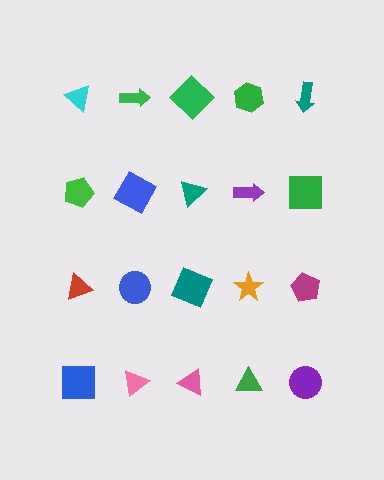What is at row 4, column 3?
A pink triangle.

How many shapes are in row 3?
5 shapes.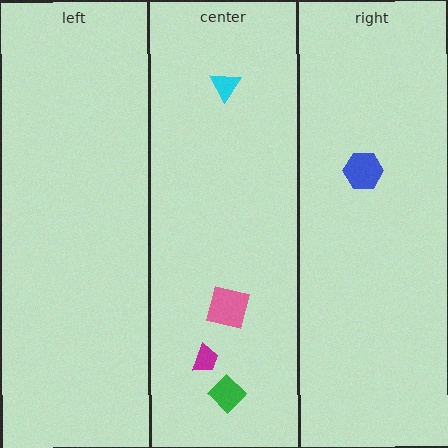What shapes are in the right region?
The blue hexagon.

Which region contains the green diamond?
The center region.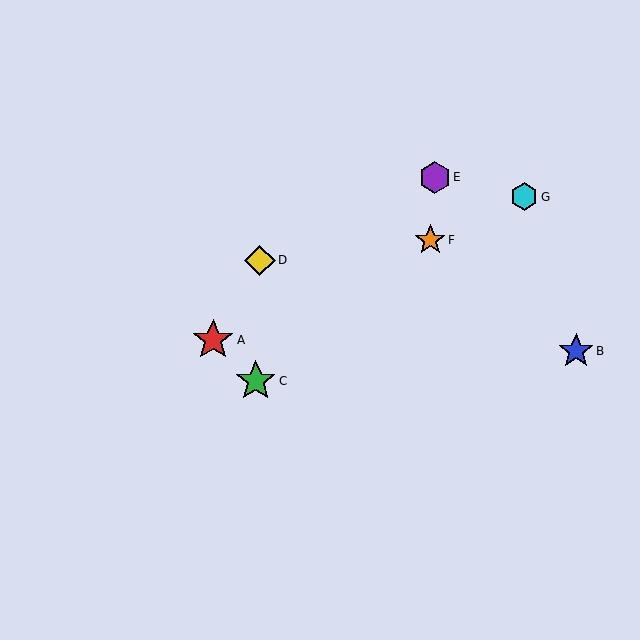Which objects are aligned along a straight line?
Objects A, F, G are aligned along a straight line.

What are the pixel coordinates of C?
Object C is at (256, 381).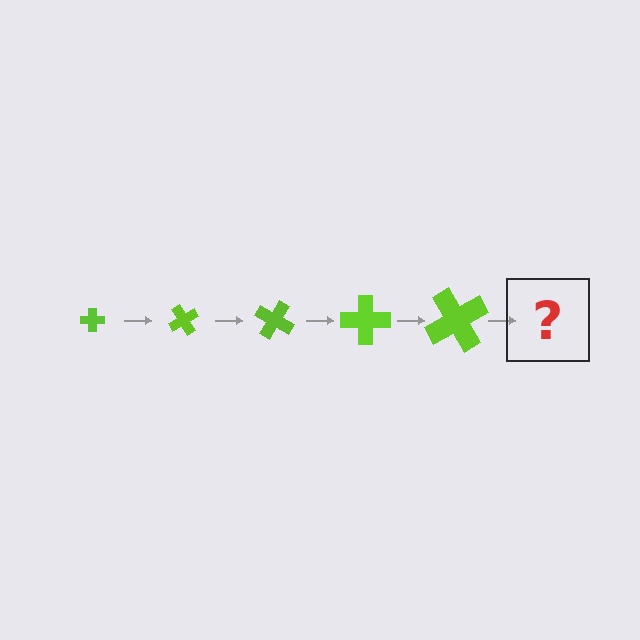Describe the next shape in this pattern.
It should be a cross, larger than the previous one and rotated 300 degrees from the start.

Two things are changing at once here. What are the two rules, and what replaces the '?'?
The two rules are that the cross grows larger each step and it rotates 60 degrees each step. The '?' should be a cross, larger than the previous one and rotated 300 degrees from the start.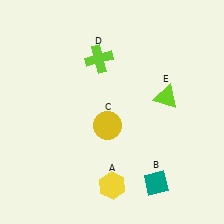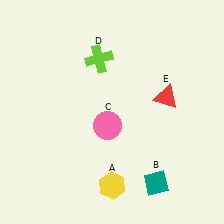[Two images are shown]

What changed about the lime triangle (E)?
In Image 1, E is lime. In Image 2, it changed to red.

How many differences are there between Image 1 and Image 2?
There are 2 differences between the two images.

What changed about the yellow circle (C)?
In Image 1, C is yellow. In Image 2, it changed to pink.